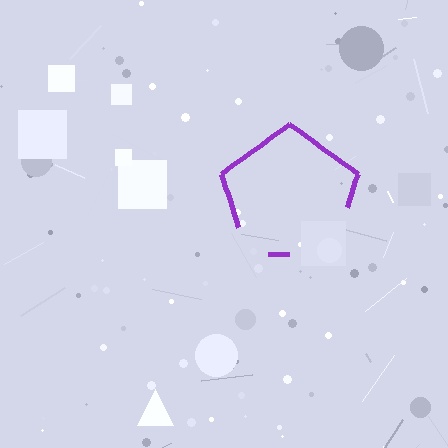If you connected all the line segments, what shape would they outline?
They would outline a pentagon.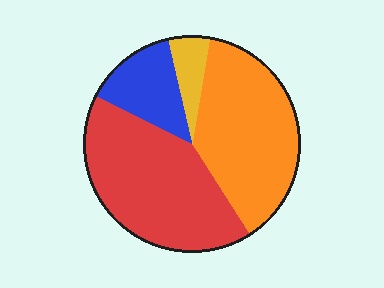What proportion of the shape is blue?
Blue covers 14% of the shape.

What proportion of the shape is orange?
Orange covers about 40% of the shape.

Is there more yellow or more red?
Red.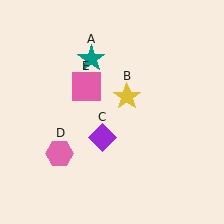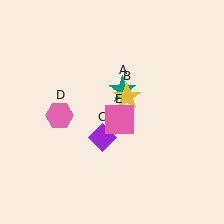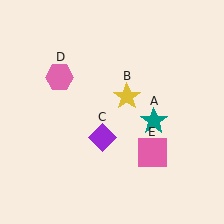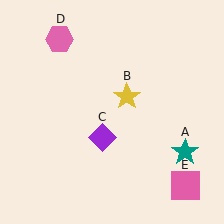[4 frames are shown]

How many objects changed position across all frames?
3 objects changed position: teal star (object A), pink hexagon (object D), pink square (object E).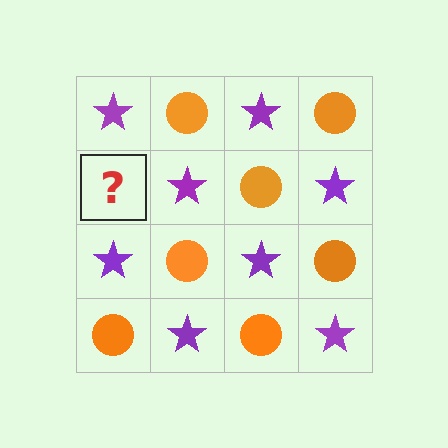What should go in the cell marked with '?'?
The missing cell should contain an orange circle.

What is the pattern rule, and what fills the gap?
The rule is that it alternates purple star and orange circle in a checkerboard pattern. The gap should be filled with an orange circle.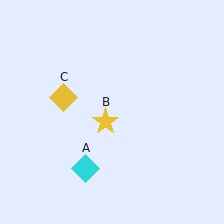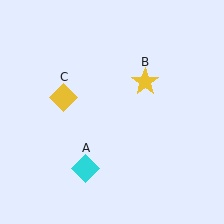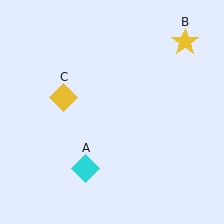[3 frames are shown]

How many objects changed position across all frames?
1 object changed position: yellow star (object B).